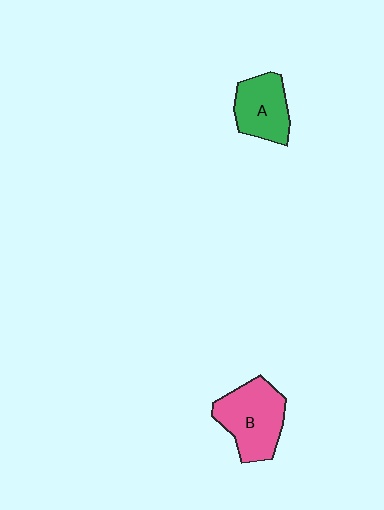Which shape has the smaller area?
Shape A (green).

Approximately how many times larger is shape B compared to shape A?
Approximately 1.3 times.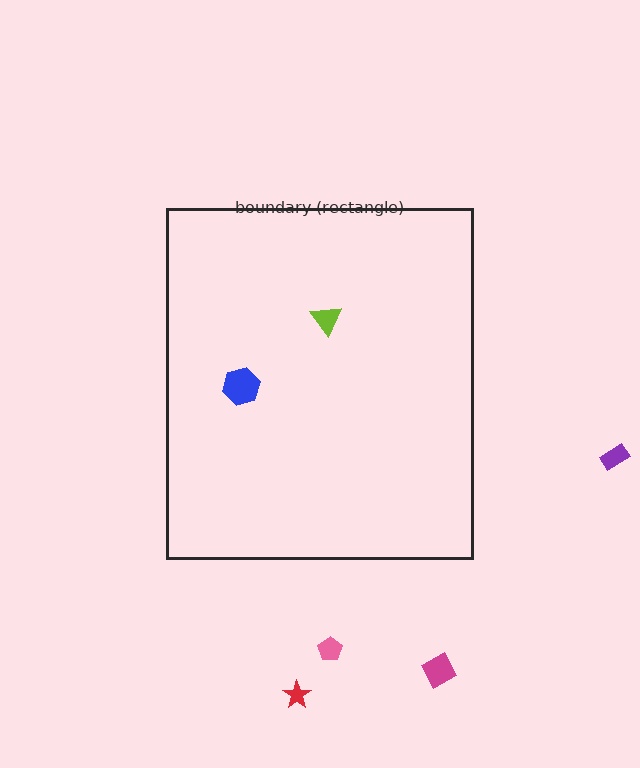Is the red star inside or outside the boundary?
Outside.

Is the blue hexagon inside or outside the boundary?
Inside.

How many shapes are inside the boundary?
2 inside, 4 outside.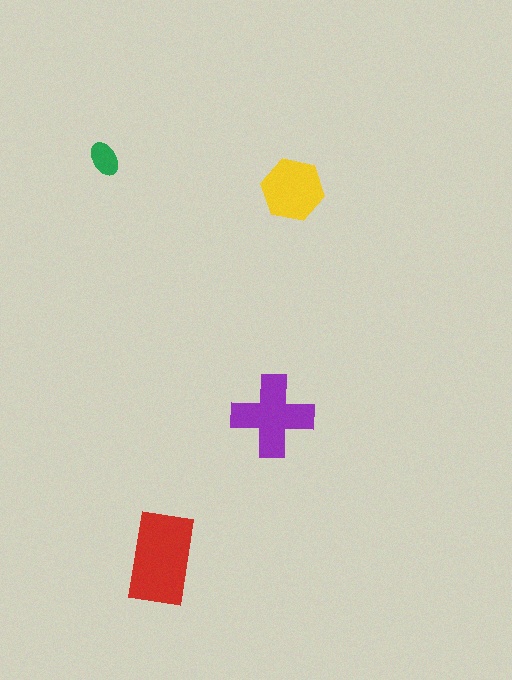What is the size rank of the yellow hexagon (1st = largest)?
3rd.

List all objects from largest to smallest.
The red rectangle, the purple cross, the yellow hexagon, the green ellipse.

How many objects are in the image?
There are 4 objects in the image.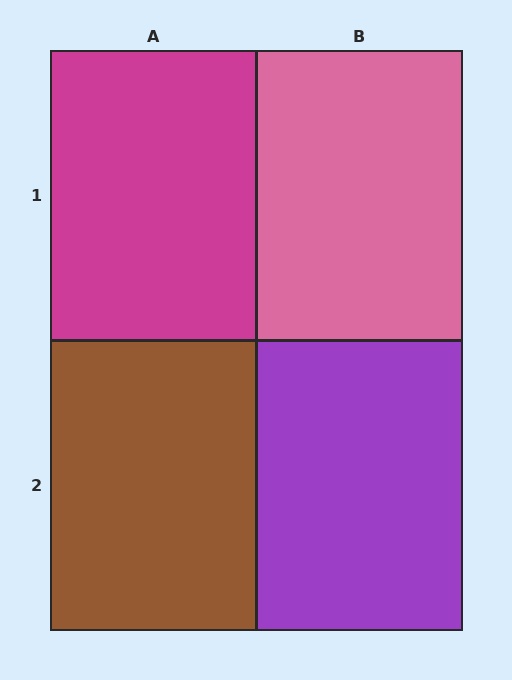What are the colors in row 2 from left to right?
Brown, purple.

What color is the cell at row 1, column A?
Magenta.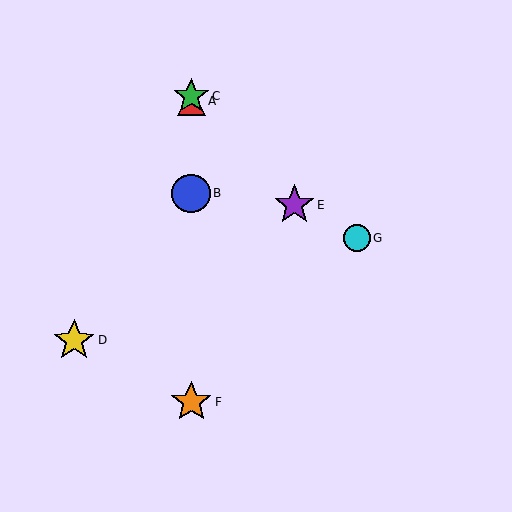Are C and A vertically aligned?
Yes, both are at x≈191.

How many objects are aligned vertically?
4 objects (A, B, C, F) are aligned vertically.